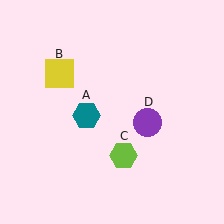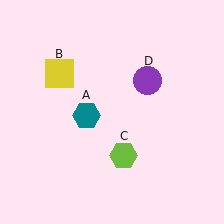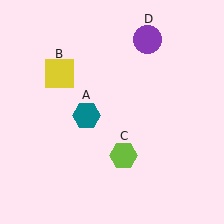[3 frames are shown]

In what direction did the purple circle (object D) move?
The purple circle (object D) moved up.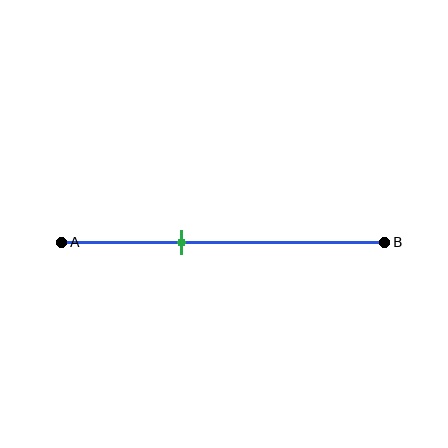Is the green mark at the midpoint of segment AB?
No, the mark is at about 35% from A, not at the 50% midpoint.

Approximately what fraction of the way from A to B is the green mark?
The green mark is approximately 35% of the way from A to B.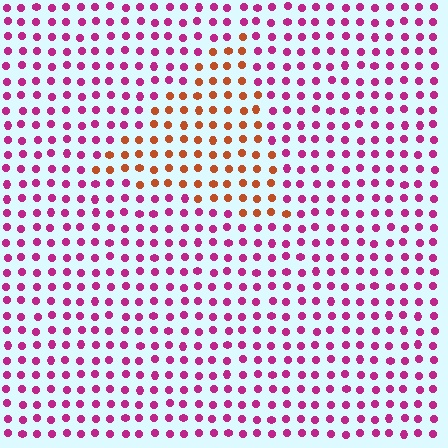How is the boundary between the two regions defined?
The boundary is defined purely by a slight shift in hue (about 56 degrees). Spacing, size, and orientation are identical on both sides.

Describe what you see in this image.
The image is filled with small magenta elements in a uniform arrangement. A triangle-shaped region is visible where the elements are tinted to a slightly different hue, forming a subtle color boundary.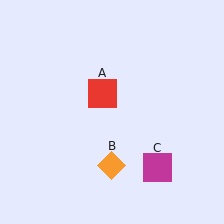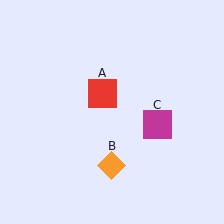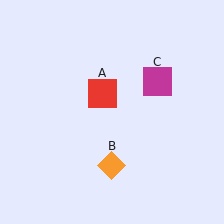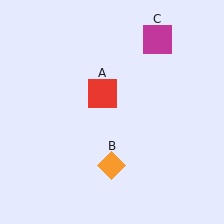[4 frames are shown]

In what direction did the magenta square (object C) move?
The magenta square (object C) moved up.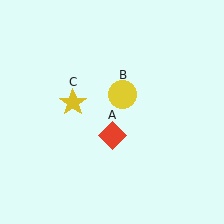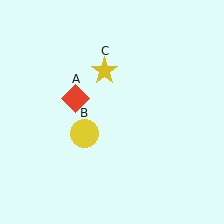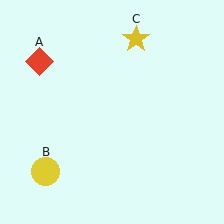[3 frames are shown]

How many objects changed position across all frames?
3 objects changed position: red diamond (object A), yellow circle (object B), yellow star (object C).